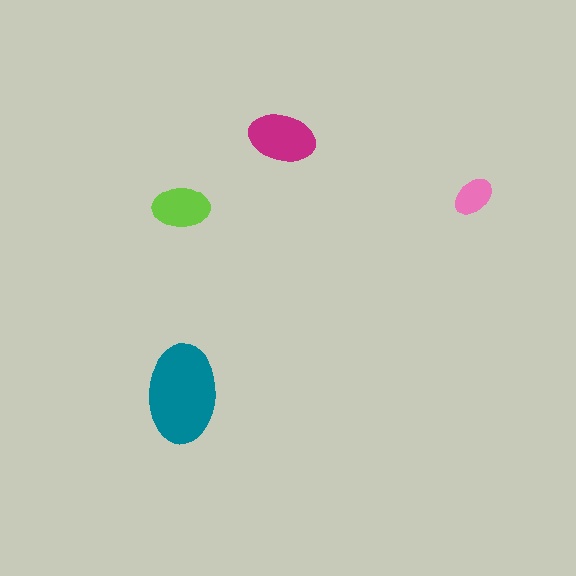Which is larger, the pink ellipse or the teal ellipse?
The teal one.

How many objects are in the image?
There are 4 objects in the image.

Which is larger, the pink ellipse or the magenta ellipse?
The magenta one.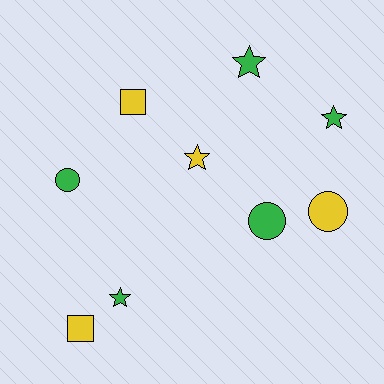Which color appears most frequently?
Green, with 5 objects.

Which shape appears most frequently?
Star, with 4 objects.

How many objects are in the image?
There are 9 objects.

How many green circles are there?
There are 2 green circles.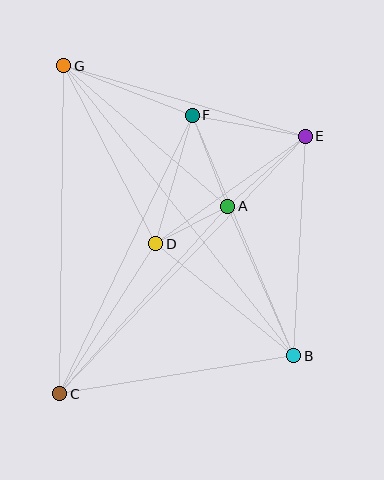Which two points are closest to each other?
Points A and D are closest to each other.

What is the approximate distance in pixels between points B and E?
The distance between B and E is approximately 220 pixels.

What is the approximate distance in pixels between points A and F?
The distance between A and F is approximately 98 pixels.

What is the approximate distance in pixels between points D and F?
The distance between D and F is approximately 134 pixels.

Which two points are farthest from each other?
Points B and G are farthest from each other.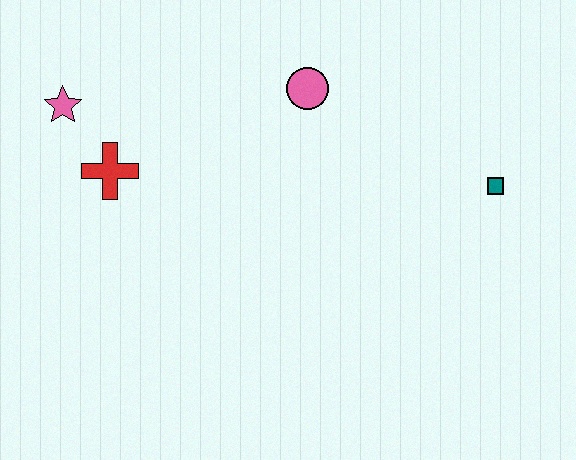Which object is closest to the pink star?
The red cross is closest to the pink star.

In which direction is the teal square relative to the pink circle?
The teal square is to the right of the pink circle.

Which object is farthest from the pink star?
The teal square is farthest from the pink star.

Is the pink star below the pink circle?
Yes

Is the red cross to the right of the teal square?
No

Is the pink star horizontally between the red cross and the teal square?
No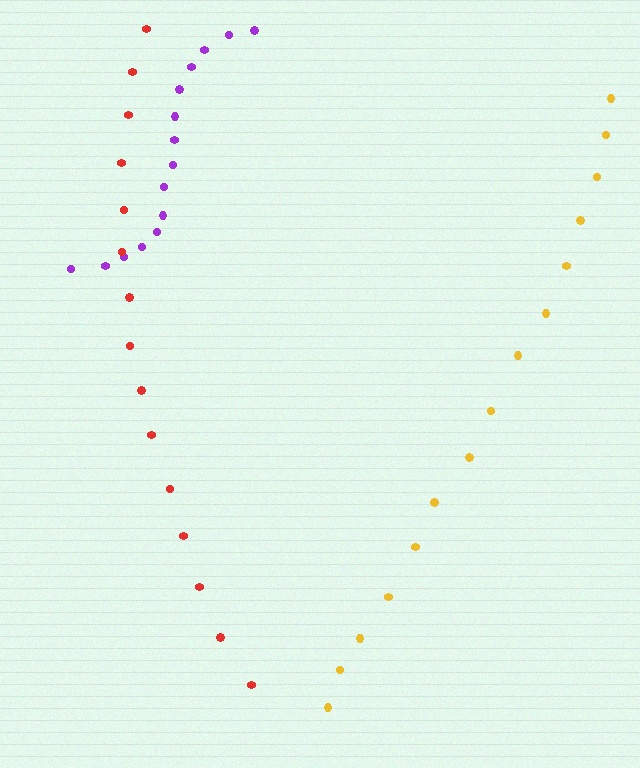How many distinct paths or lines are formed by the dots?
There are 3 distinct paths.